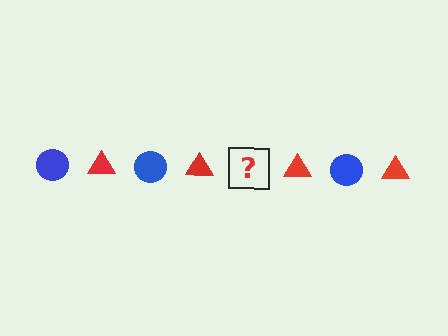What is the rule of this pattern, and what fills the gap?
The rule is that the pattern alternates between blue circle and red triangle. The gap should be filled with a blue circle.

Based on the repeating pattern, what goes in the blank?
The blank should be a blue circle.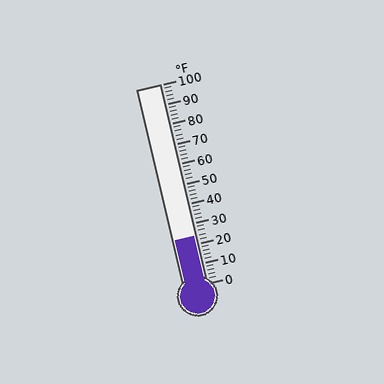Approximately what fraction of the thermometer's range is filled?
The thermometer is filled to approximately 25% of its range.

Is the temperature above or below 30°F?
The temperature is below 30°F.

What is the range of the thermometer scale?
The thermometer scale ranges from 0°F to 100°F.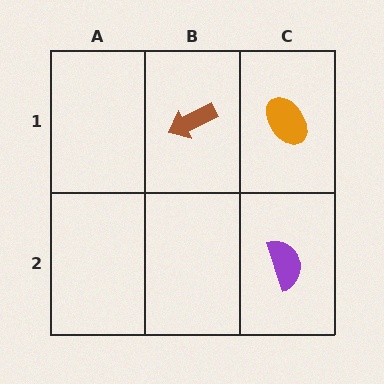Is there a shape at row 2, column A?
No, that cell is empty.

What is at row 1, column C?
An orange ellipse.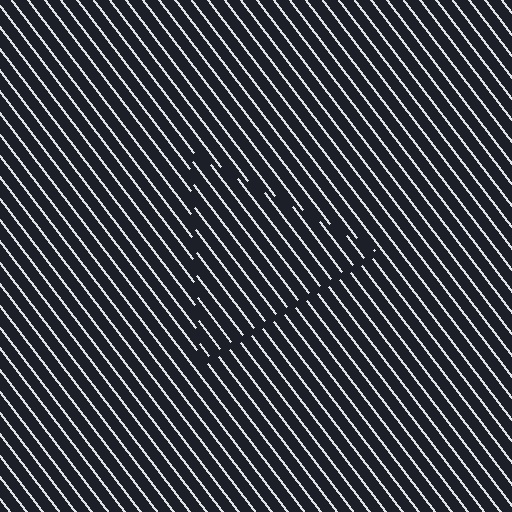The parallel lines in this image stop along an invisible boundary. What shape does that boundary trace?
An illusory triangle. The interior of the shape contains the same grating, shifted by half a period — the contour is defined by the phase discontinuity where line-ends from the inner and outer gratings abut.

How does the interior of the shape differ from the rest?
The interior of the shape contains the same grating, shifted by half a period — the contour is defined by the phase discontinuity where line-ends from the inner and outer gratings abut.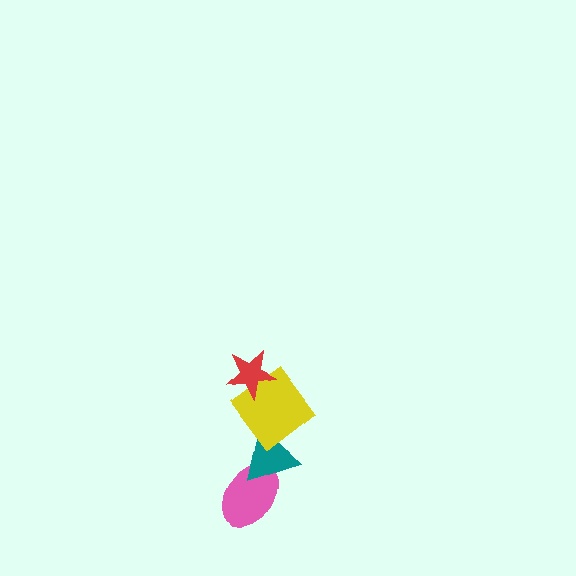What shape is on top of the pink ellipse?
The teal triangle is on top of the pink ellipse.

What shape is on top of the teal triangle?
The yellow diamond is on top of the teal triangle.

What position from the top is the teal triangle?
The teal triangle is 3rd from the top.